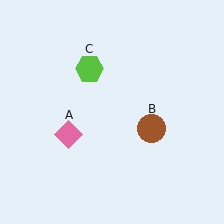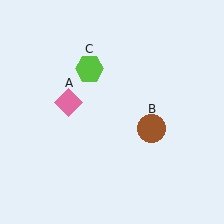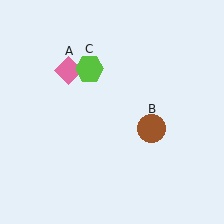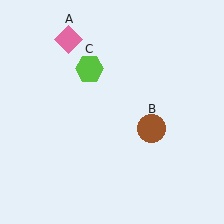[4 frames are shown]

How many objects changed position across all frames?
1 object changed position: pink diamond (object A).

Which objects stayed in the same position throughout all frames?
Brown circle (object B) and lime hexagon (object C) remained stationary.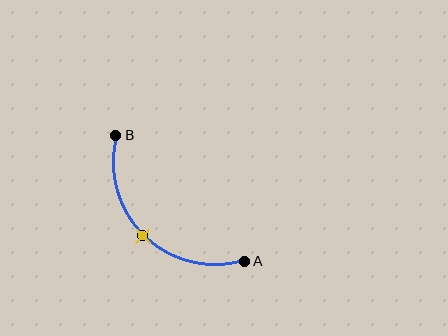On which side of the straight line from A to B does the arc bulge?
The arc bulges below and to the left of the straight line connecting A and B.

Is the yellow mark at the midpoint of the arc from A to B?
Yes. The yellow mark lies on the arc at equal arc-length from both A and B — it is the arc midpoint.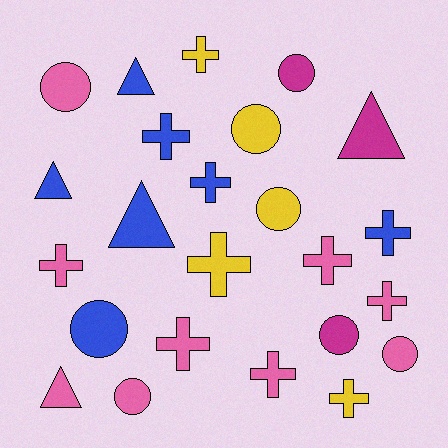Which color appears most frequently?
Pink, with 9 objects.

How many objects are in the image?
There are 24 objects.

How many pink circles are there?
There are 3 pink circles.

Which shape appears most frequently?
Cross, with 11 objects.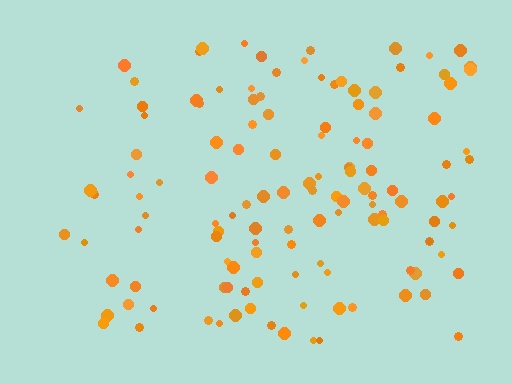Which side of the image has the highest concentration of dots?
The right.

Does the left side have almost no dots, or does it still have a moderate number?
Still a moderate number, just noticeably fewer than the right.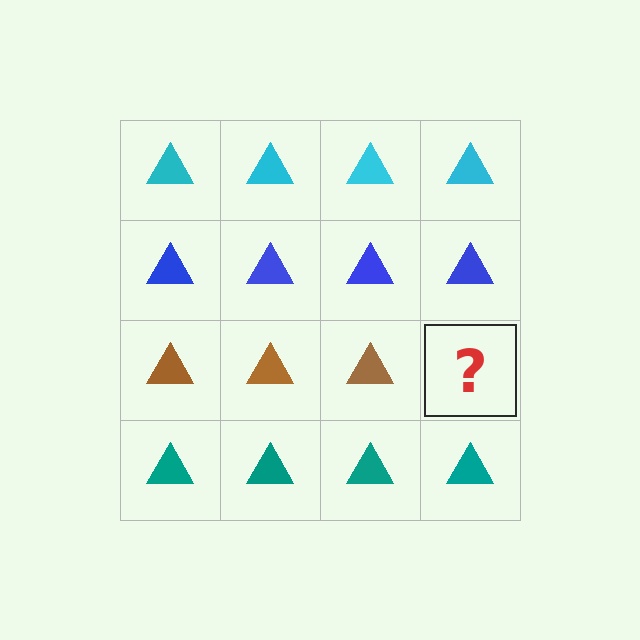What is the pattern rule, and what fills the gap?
The rule is that each row has a consistent color. The gap should be filled with a brown triangle.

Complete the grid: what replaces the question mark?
The question mark should be replaced with a brown triangle.